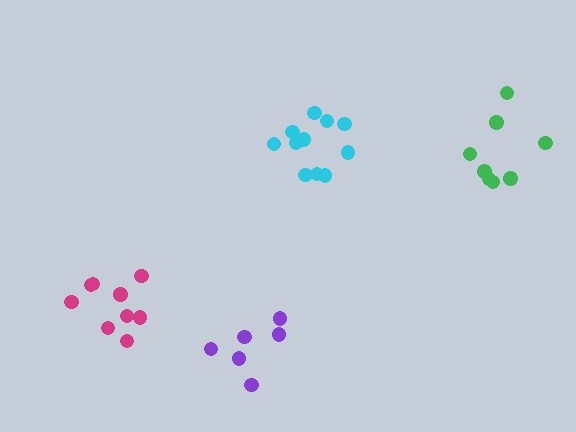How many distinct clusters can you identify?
There are 4 distinct clusters.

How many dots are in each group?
Group 1: 7 dots, Group 2: 11 dots, Group 3: 9 dots, Group 4: 8 dots (35 total).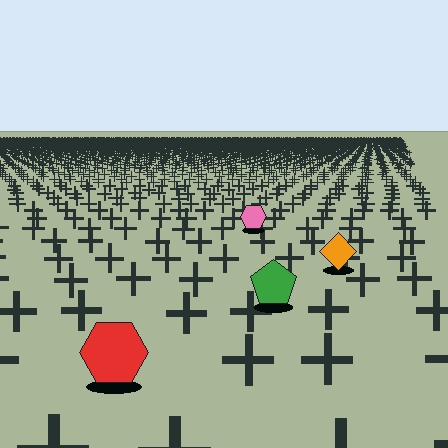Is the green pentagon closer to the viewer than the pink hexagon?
Yes. The green pentagon is closer — you can tell from the texture gradient: the ground texture is coarser near it.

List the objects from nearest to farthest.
From nearest to farthest: the red hexagon, the green pentagon, the orange diamond, the pink hexagon.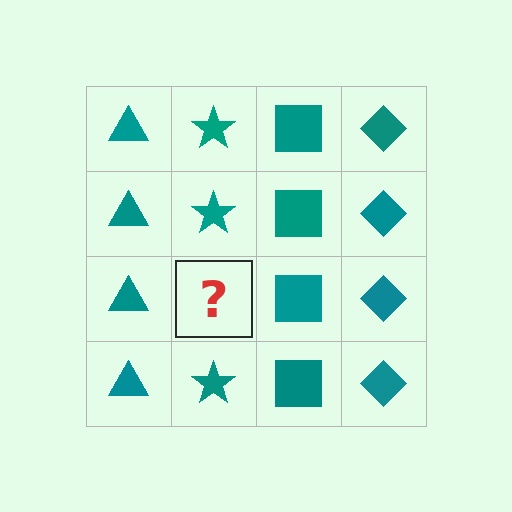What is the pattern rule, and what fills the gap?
The rule is that each column has a consistent shape. The gap should be filled with a teal star.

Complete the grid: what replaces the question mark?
The question mark should be replaced with a teal star.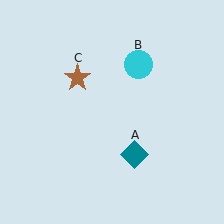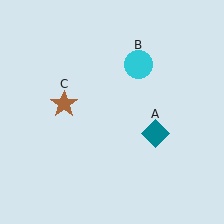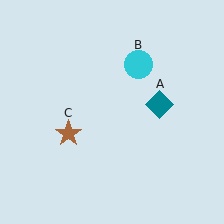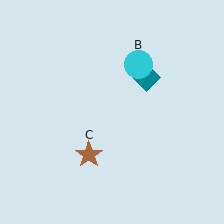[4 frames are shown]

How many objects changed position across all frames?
2 objects changed position: teal diamond (object A), brown star (object C).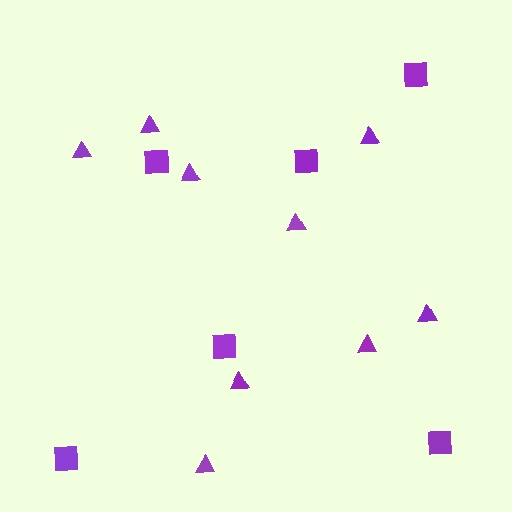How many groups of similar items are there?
There are 2 groups: one group of triangles (9) and one group of squares (6).